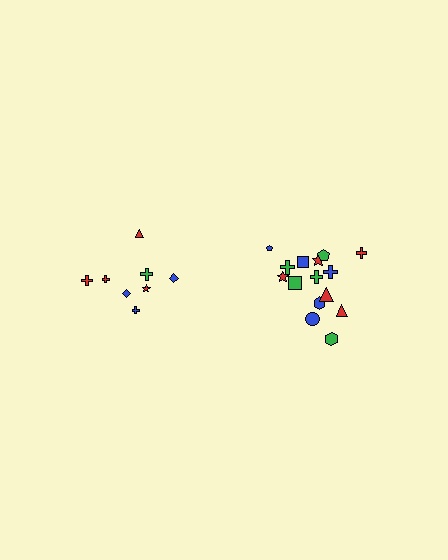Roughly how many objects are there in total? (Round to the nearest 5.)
Roughly 25 objects in total.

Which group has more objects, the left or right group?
The right group.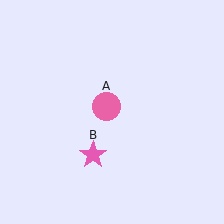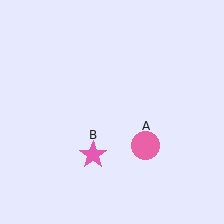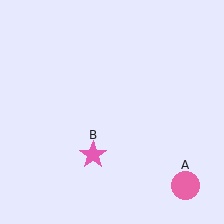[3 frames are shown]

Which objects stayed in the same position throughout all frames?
Pink star (object B) remained stationary.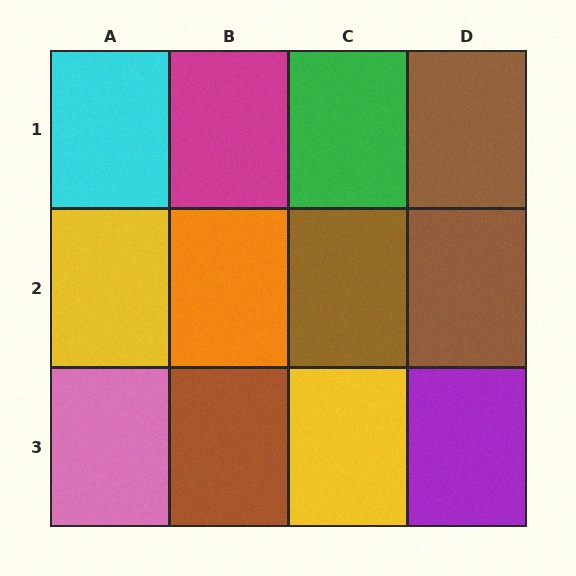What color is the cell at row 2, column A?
Yellow.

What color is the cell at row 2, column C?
Brown.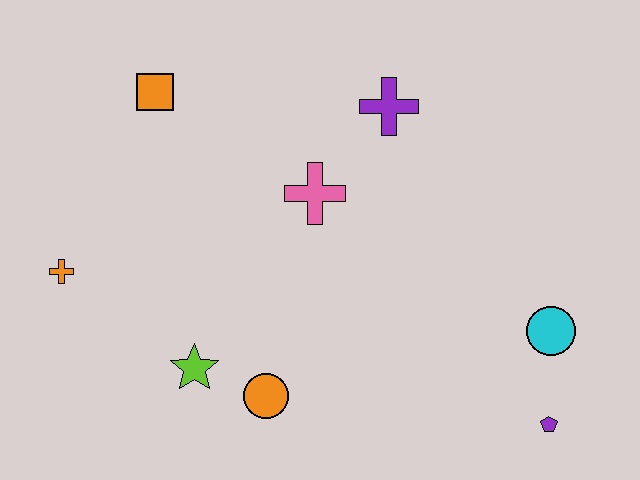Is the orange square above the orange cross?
Yes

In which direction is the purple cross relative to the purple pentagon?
The purple cross is above the purple pentagon.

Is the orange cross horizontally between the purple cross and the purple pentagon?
No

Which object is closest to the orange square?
The pink cross is closest to the orange square.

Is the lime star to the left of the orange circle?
Yes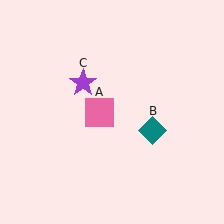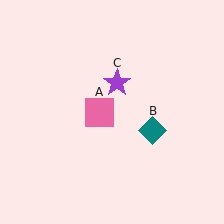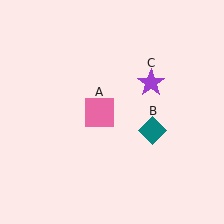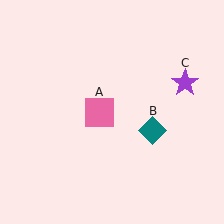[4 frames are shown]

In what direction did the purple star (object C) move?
The purple star (object C) moved right.